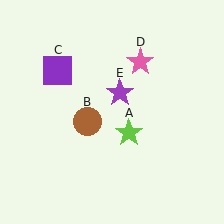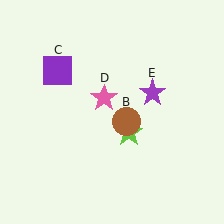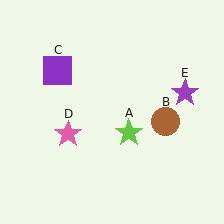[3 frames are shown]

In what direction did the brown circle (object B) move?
The brown circle (object B) moved right.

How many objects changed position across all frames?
3 objects changed position: brown circle (object B), pink star (object D), purple star (object E).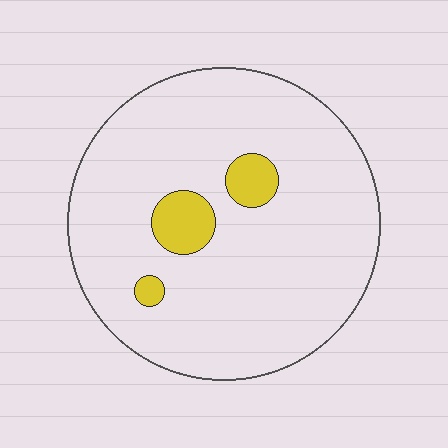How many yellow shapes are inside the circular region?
3.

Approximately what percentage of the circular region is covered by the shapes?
Approximately 10%.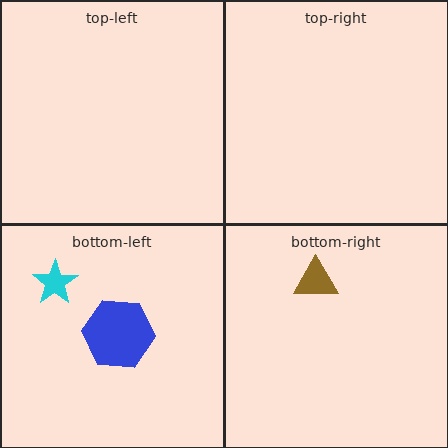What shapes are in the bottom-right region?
The brown triangle.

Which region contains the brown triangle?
The bottom-right region.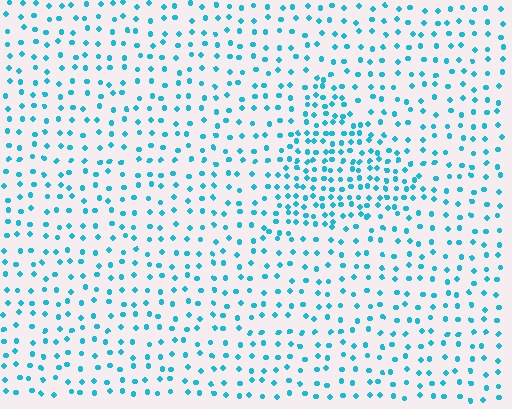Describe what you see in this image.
The image contains small cyan elements arranged at two different densities. A triangle-shaped region is visible where the elements are more densely packed than the surrounding area.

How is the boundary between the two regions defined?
The boundary is defined by a change in element density (approximately 2.0x ratio). All elements are the same color, size, and shape.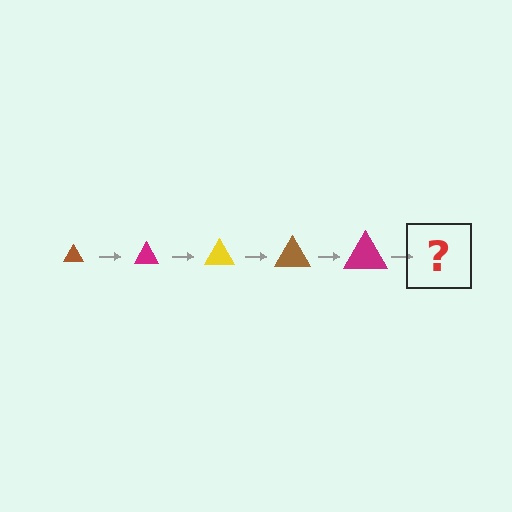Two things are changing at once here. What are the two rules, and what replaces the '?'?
The two rules are that the triangle grows larger each step and the color cycles through brown, magenta, and yellow. The '?' should be a yellow triangle, larger than the previous one.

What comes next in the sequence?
The next element should be a yellow triangle, larger than the previous one.